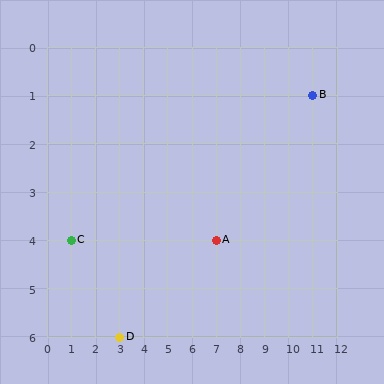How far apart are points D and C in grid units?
Points D and C are 2 columns and 2 rows apart (about 2.8 grid units diagonally).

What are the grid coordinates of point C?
Point C is at grid coordinates (1, 4).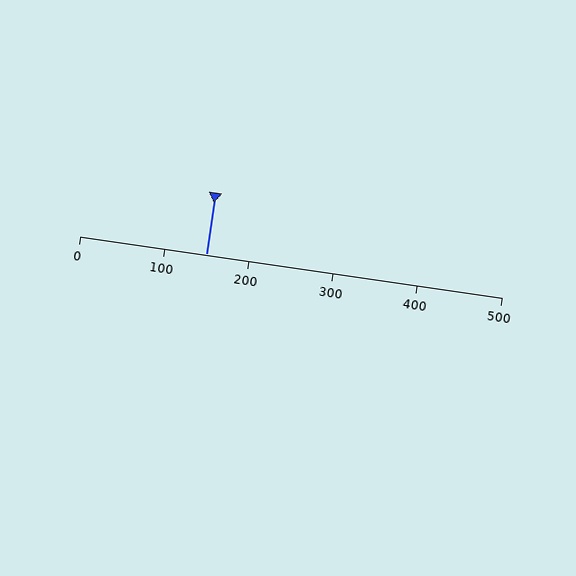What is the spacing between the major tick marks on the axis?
The major ticks are spaced 100 apart.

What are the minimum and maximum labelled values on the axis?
The axis runs from 0 to 500.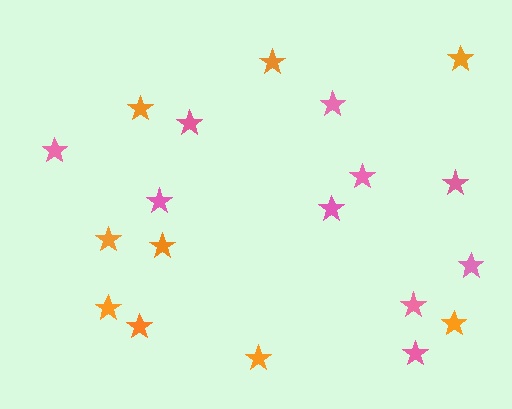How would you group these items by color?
There are 2 groups: one group of pink stars (10) and one group of orange stars (9).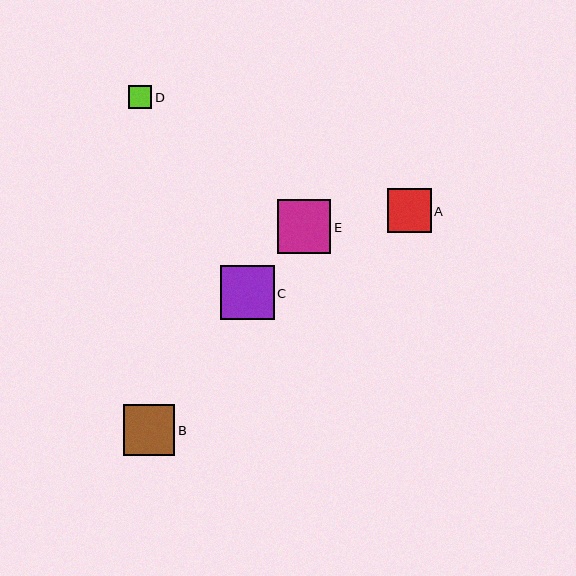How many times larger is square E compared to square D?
Square E is approximately 2.3 times the size of square D.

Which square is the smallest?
Square D is the smallest with a size of approximately 23 pixels.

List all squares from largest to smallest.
From largest to smallest: C, E, B, A, D.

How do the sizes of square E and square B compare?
Square E and square B are approximately the same size.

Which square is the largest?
Square C is the largest with a size of approximately 54 pixels.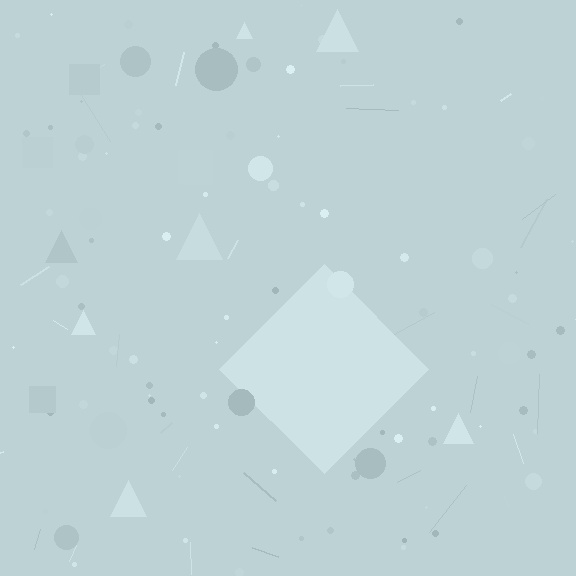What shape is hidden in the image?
A diamond is hidden in the image.